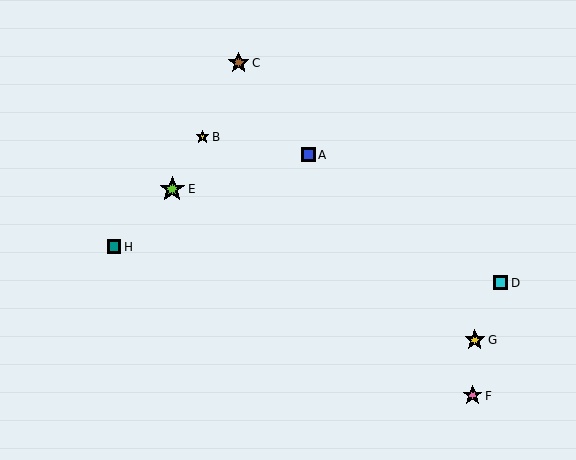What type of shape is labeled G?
Shape G is a yellow star.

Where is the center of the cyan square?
The center of the cyan square is at (501, 283).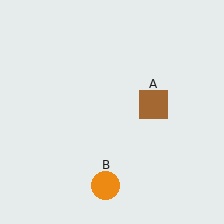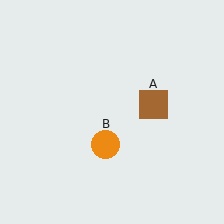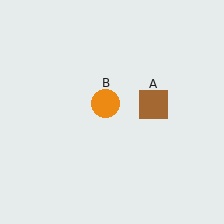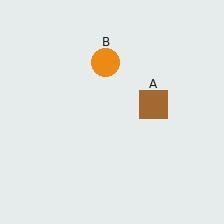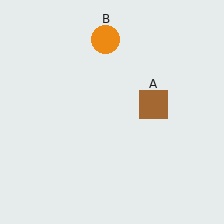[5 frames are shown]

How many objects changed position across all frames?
1 object changed position: orange circle (object B).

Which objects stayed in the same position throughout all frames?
Brown square (object A) remained stationary.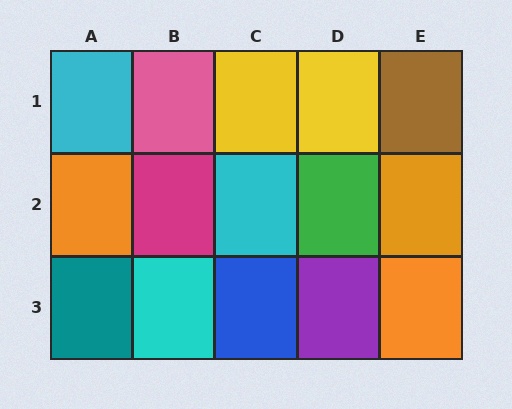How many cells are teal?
1 cell is teal.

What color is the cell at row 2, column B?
Magenta.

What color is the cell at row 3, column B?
Cyan.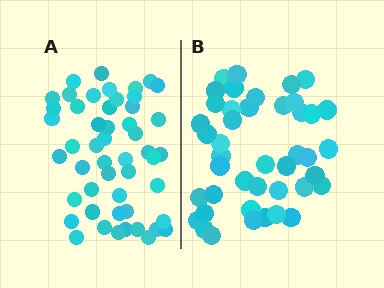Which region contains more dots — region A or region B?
Region A (the left region) has more dots.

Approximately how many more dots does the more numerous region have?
Region A has roughly 8 or so more dots than region B.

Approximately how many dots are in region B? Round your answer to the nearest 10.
About 40 dots. (The exact count is 43, which rounds to 40.)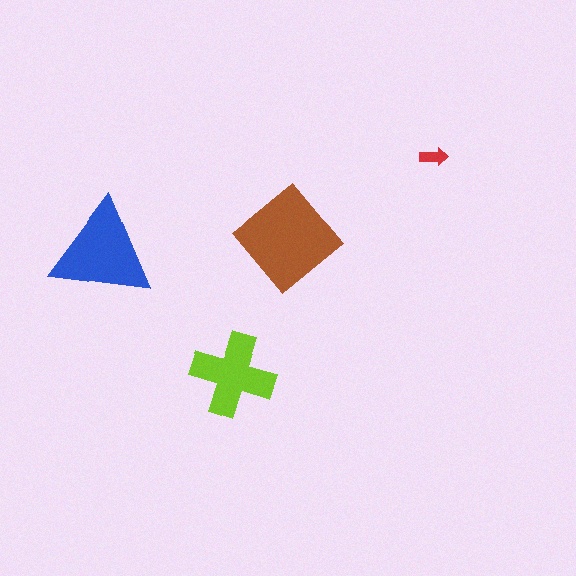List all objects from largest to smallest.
The brown diamond, the blue triangle, the lime cross, the red arrow.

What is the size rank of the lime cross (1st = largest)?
3rd.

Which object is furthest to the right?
The red arrow is rightmost.